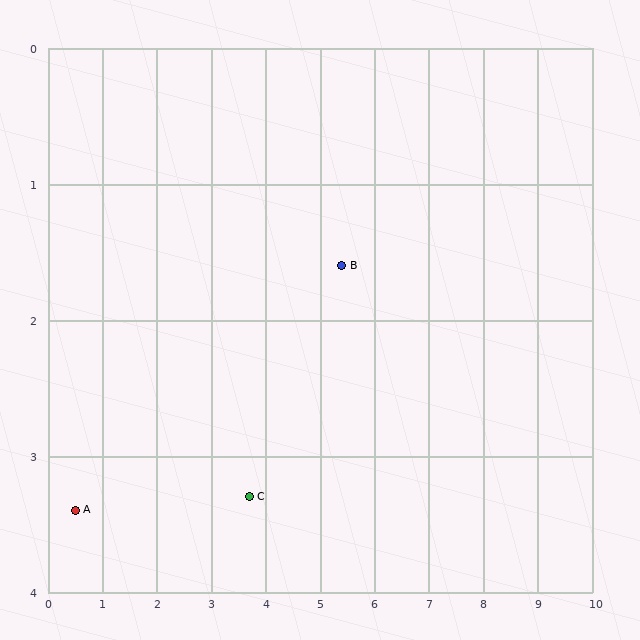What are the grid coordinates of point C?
Point C is at approximately (3.7, 3.3).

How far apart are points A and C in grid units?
Points A and C are about 3.2 grid units apart.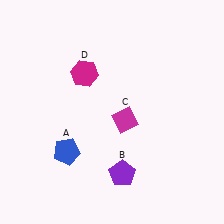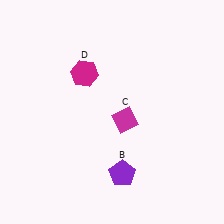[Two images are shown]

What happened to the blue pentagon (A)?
The blue pentagon (A) was removed in Image 2. It was in the bottom-left area of Image 1.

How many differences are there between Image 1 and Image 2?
There is 1 difference between the two images.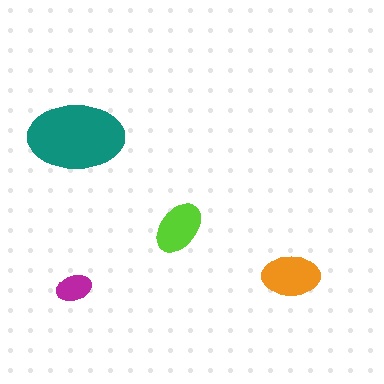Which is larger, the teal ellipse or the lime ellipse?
The teal one.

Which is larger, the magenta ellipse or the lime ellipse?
The lime one.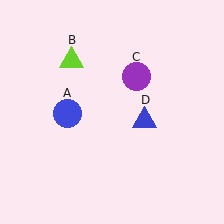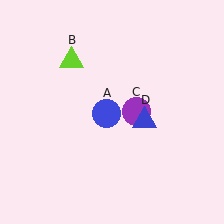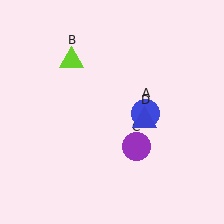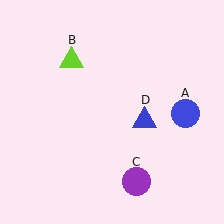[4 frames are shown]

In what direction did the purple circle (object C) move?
The purple circle (object C) moved down.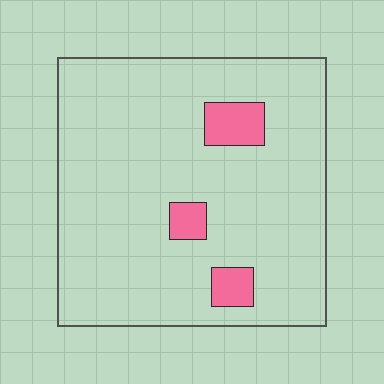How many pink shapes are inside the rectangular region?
3.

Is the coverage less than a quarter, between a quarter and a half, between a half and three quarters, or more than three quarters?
Less than a quarter.